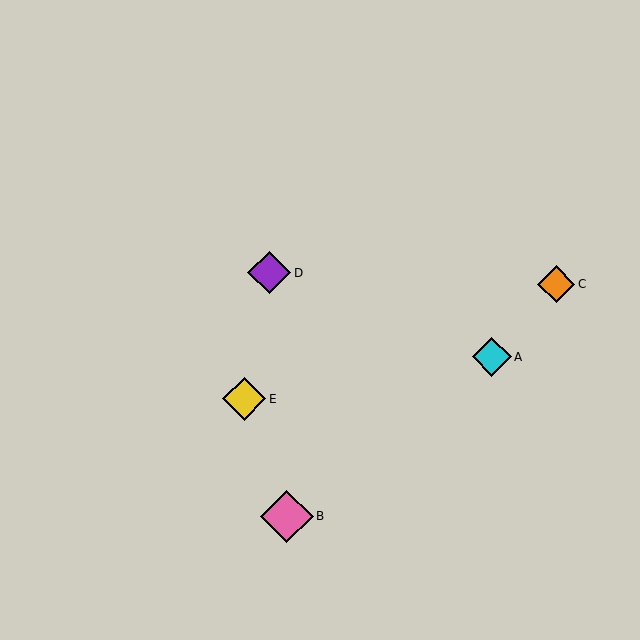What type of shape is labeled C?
Shape C is an orange diamond.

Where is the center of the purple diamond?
The center of the purple diamond is at (269, 273).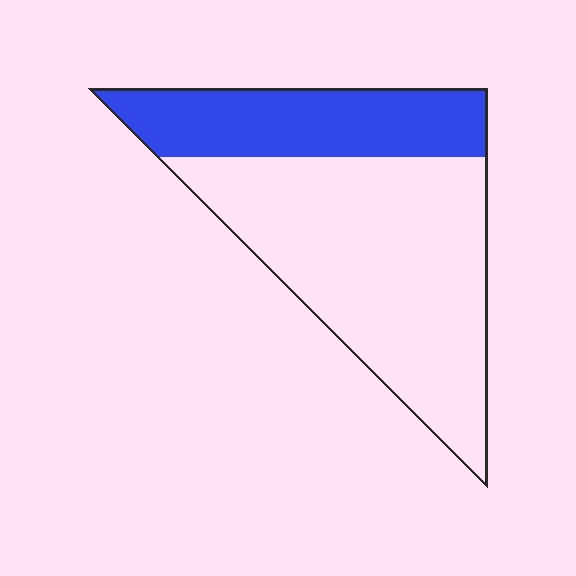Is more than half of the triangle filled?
No.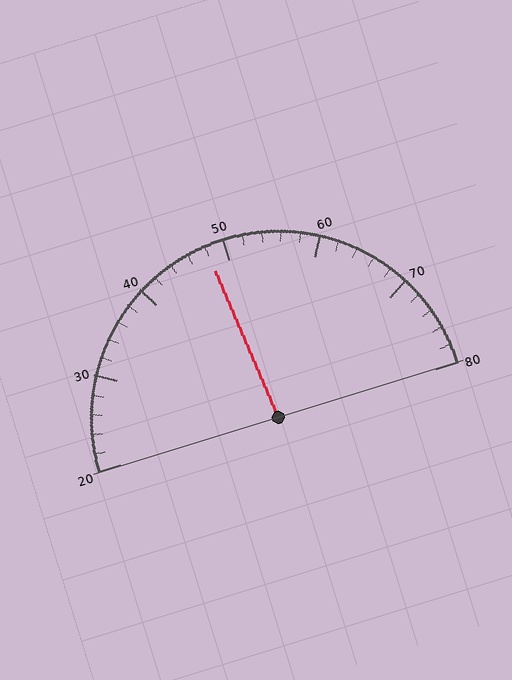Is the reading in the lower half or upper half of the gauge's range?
The reading is in the lower half of the range (20 to 80).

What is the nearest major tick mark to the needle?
The nearest major tick mark is 50.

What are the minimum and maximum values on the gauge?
The gauge ranges from 20 to 80.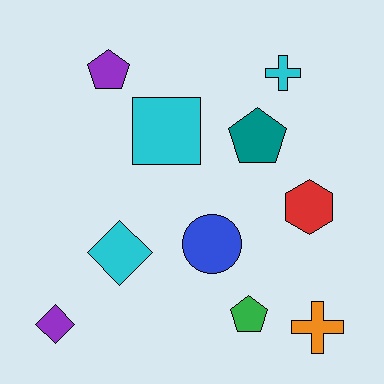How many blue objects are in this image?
There is 1 blue object.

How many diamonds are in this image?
There are 2 diamonds.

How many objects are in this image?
There are 10 objects.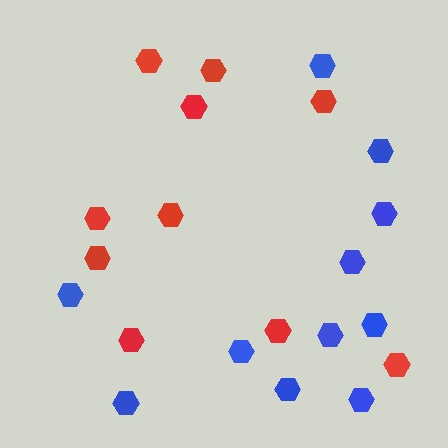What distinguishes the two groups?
There are 2 groups: one group of blue hexagons (11) and one group of red hexagons (10).